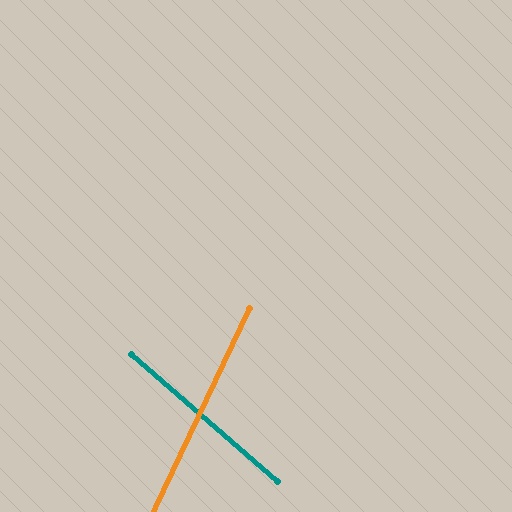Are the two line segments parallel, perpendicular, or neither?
Neither parallel nor perpendicular — they differ by about 74°.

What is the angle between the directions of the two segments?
Approximately 74 degrees.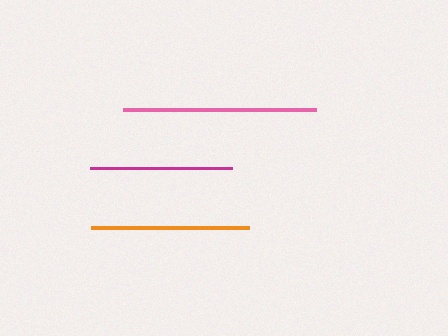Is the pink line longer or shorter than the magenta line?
The pink line is longer than the magenta line.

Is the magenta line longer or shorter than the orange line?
The orange line is longer than the magenta line.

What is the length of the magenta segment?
The magenta segment is approximately 142 pixels long.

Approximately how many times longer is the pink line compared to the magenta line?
The pink line is approximately 1.4 times the length of the magenta line.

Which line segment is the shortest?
The magenta line is the shortest at approximately 142 pixels.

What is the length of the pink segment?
The pink segment is approximately 193 pixels long.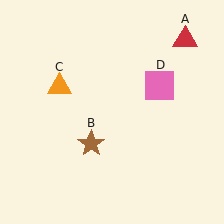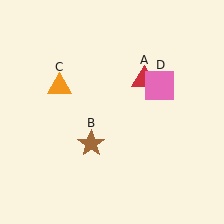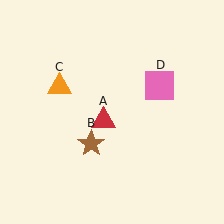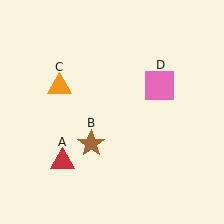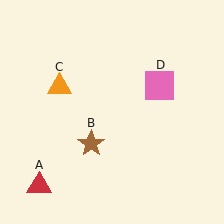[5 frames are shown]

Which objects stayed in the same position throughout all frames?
Brown star (object B) and orange triangle (object C) and pink square (object D) remained stationary.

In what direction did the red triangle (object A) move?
The red triangle (object A) moved down and to the left.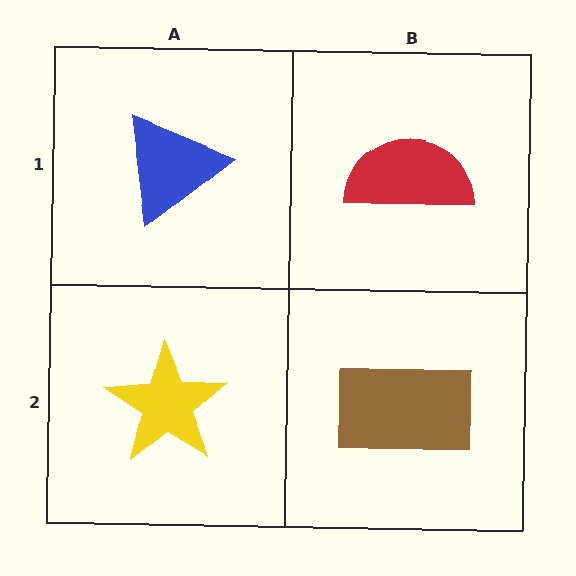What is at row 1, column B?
A red semicircle.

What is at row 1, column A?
A blue triangle.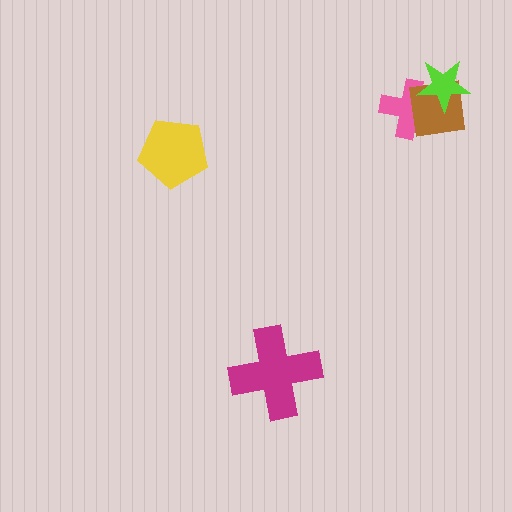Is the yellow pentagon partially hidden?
No, no other shape covers it.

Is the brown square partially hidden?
Yes, it is partially covered by another shape.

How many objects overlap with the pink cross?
2 objects overlap with the pink cross.